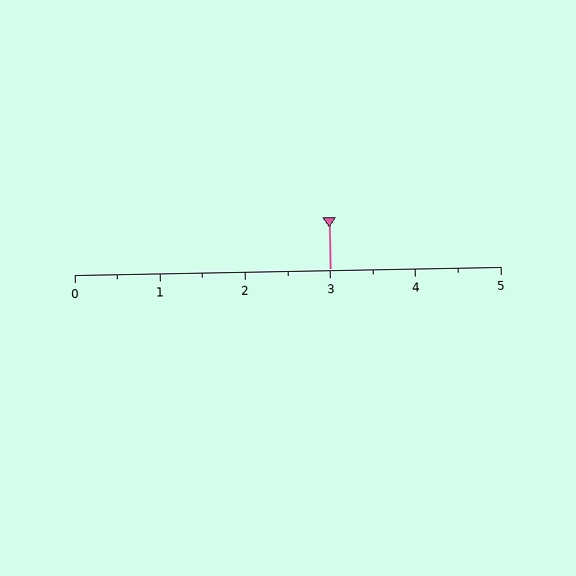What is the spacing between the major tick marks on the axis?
The major ticks are spaced 1 apart.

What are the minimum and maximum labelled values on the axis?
The axis runs from 0 to 5.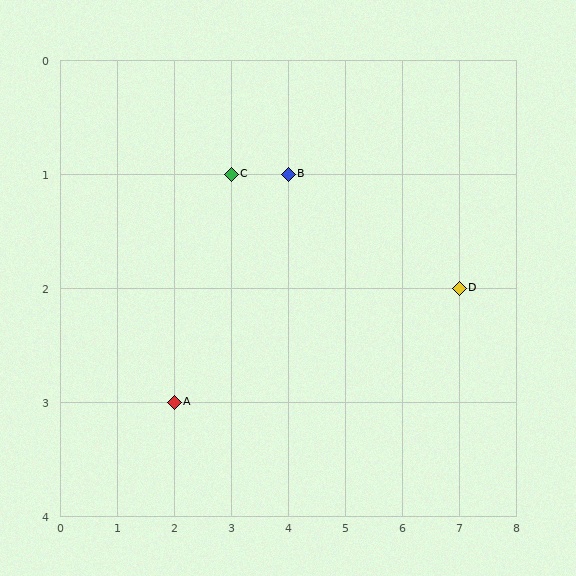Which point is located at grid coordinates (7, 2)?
Point D is at (7, 2).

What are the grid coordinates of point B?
Point B is at grid coordinates (4, 1).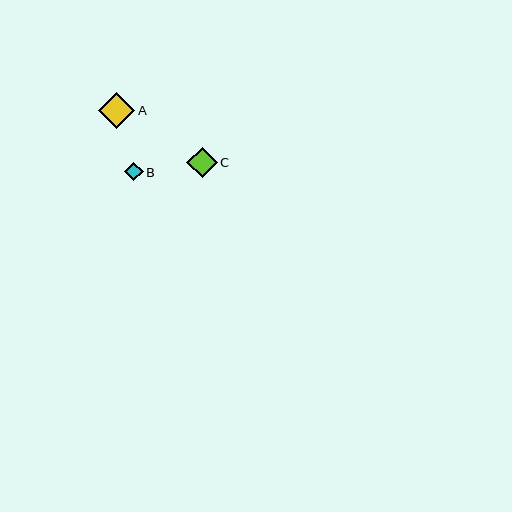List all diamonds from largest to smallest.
From largest to smallest: A, C, B.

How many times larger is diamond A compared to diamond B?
Diamond A is approximately 2.0 times the size of diamond B.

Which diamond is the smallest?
Diamond B is the smallest with a size of approximately 18 pixels.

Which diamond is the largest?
Diamond A is the largest with a size of approximately 36 pixels.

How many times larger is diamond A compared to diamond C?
Diamond A is approximately 1.2 times the size of diamond C.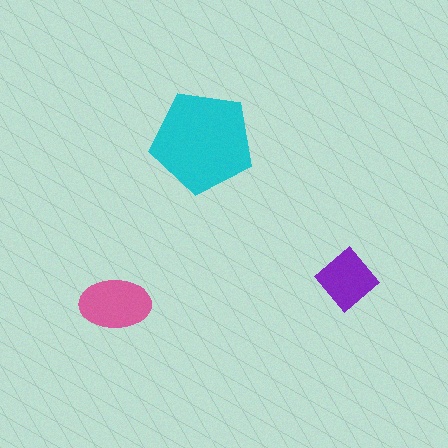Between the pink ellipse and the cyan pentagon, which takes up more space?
The cyan pentagon.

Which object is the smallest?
The purple diamond.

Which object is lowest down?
The pink ellipse is bottommost.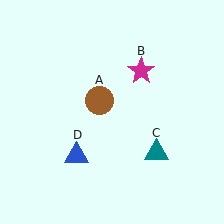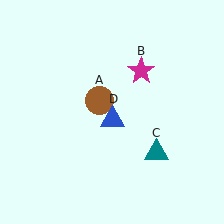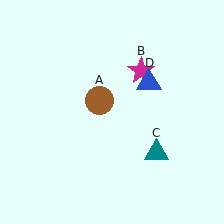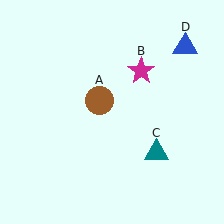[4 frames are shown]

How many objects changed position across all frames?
1 object changed position: blue triangle (object D).